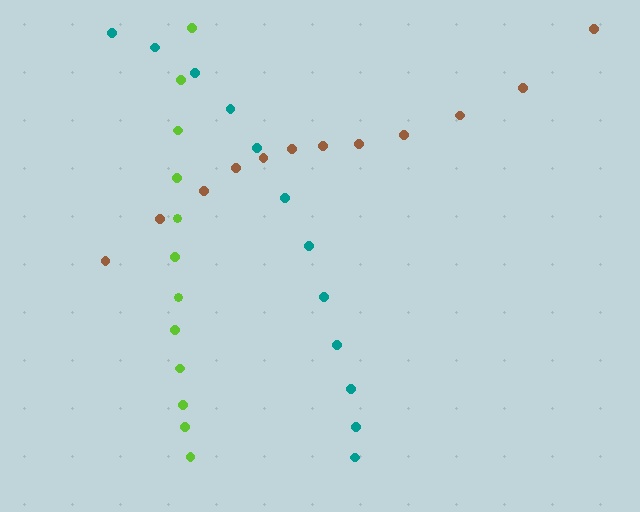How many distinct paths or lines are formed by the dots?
There are 3 distinct paths.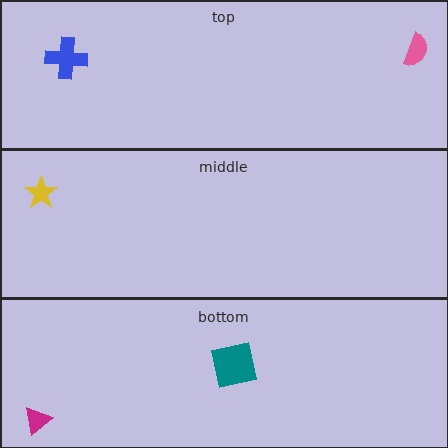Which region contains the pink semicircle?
The top region.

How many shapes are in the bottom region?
2.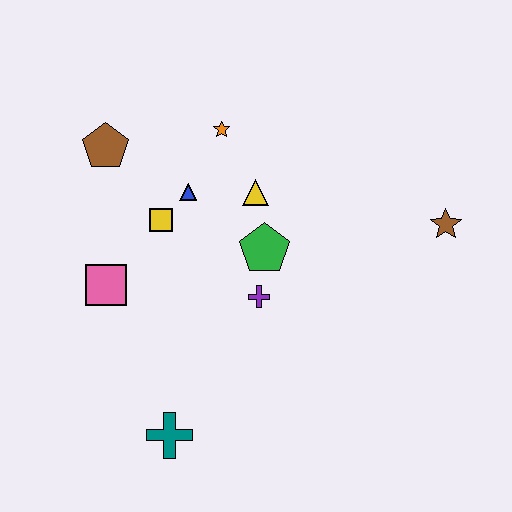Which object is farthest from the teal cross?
The brown star is farthest from the teal cross.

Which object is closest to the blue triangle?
The yellow square is closest to the blue triangle.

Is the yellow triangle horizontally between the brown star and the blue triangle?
Yes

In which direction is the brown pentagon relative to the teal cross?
The brown pentagon is above the teal cross.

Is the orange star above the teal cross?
Yes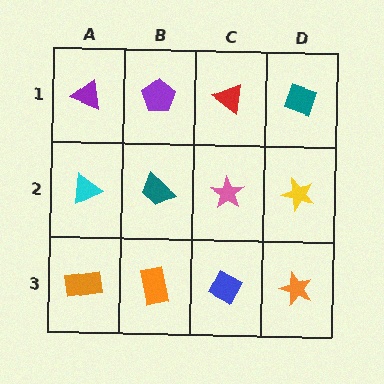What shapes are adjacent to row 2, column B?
A purple pentagon (row 1, column B), an orange rectangle (row 3, column B), a cyan triangle (row 2, column A), a pink star (row 2, column C).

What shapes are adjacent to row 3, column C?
A pink star (row 2, column C), an orange rectangle (row 3, column B), an orange star (row 3, column D).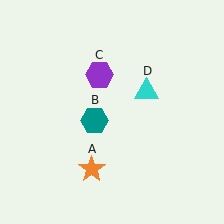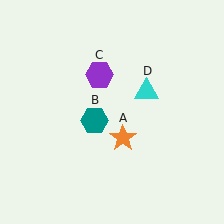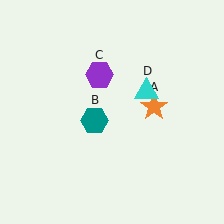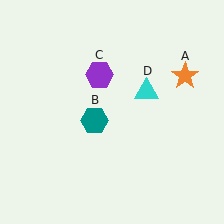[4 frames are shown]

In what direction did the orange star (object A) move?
The orange star (object A) moved up and to the right.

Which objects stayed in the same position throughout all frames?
Teal hexagon (object B) and purple hexagon (object C) and cyan triangle (object D) remained stationary.